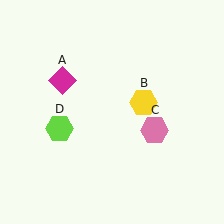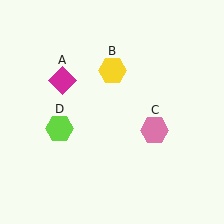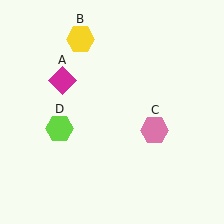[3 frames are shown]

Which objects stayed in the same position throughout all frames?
Magenta diamond (object A) and pink hexagon (object C) and lime hexagon (object D) remained stationary.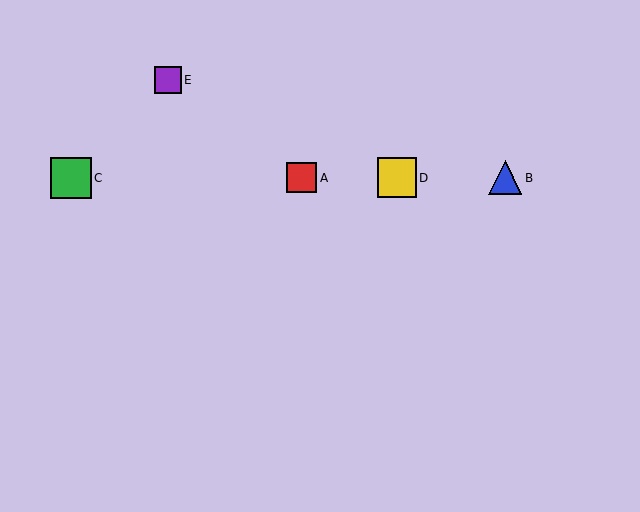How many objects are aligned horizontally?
4 objects (A, B, C, D) are aligned horizontally.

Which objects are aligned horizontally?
Objects A, B, C, D are aligned horizontally.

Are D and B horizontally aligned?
Yes, both are at y≈178.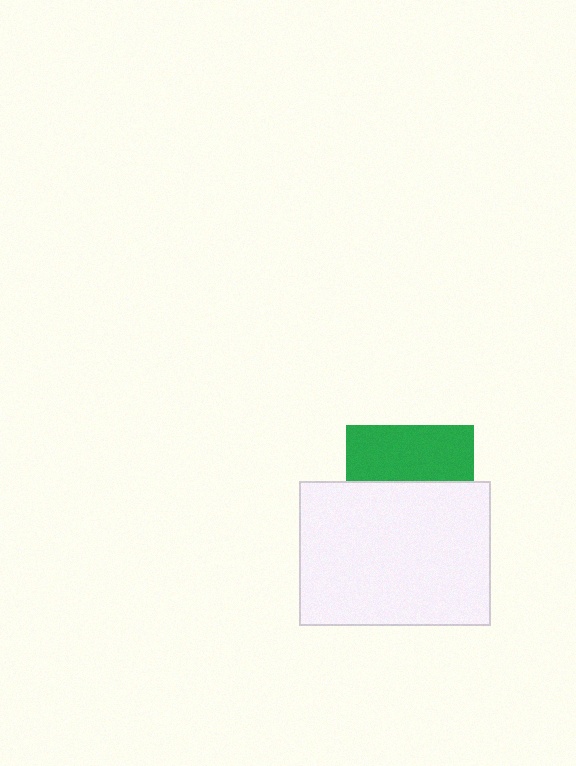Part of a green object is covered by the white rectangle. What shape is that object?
It is a square.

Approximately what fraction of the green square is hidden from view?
Roughly 56% of the green square is hidden behind the white rectangle.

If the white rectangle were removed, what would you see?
You would see the complete green square.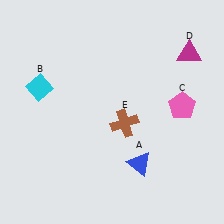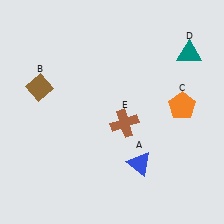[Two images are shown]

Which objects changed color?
B changed from cyan to brown. C changed from pink to orange. D changed from magenta to teal.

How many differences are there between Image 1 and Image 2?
There are 3 differences between the two images.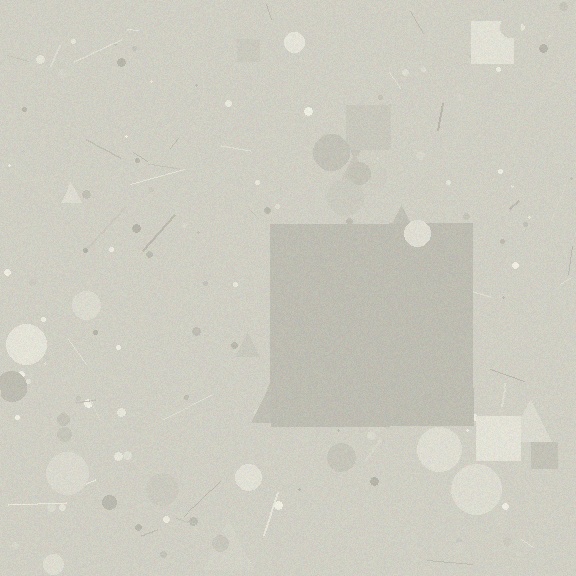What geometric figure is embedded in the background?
A square is embedded in the background.